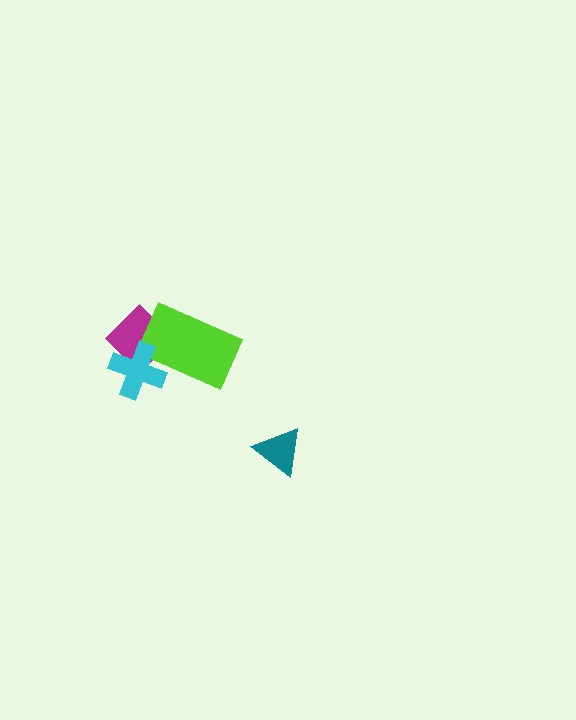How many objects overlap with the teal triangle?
0 objects overlap with the teal triangle.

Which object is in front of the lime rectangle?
The cyan cross is in front of the lime rectangle.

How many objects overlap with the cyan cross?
2 objects overlap with the cyan cross.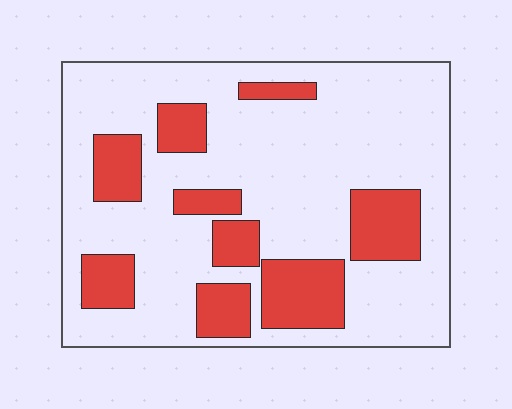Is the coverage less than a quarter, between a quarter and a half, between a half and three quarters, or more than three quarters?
Between a quarter and a half.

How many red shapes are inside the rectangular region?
9.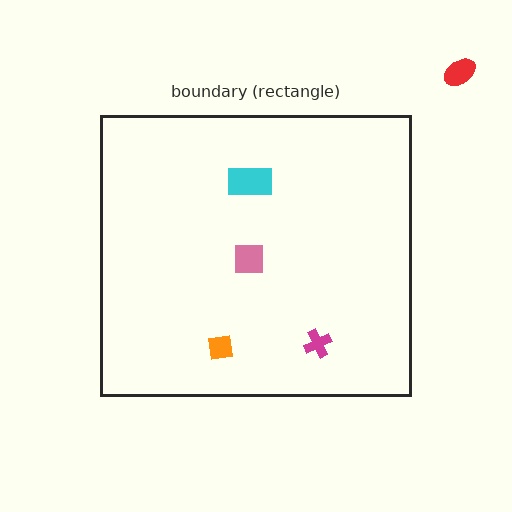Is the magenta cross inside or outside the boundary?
Inside.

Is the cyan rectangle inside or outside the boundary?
Inside.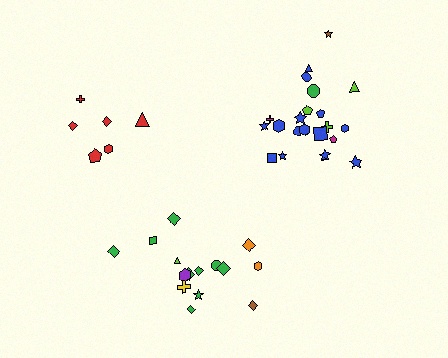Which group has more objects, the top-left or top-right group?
The top-right group.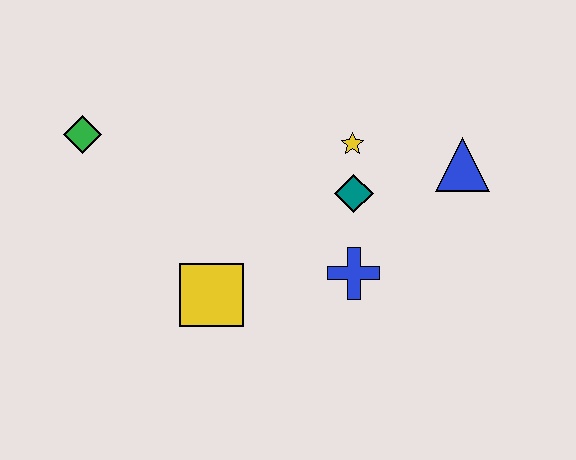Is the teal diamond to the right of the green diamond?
Yes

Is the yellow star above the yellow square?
Yes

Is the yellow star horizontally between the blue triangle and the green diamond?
Yes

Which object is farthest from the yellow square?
The blue triangle is farthest from the yellow square.